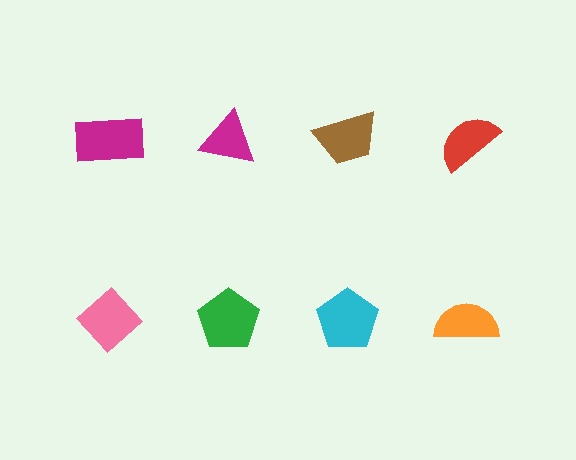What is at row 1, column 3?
A brown trapezoid.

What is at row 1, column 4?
A red semicircle.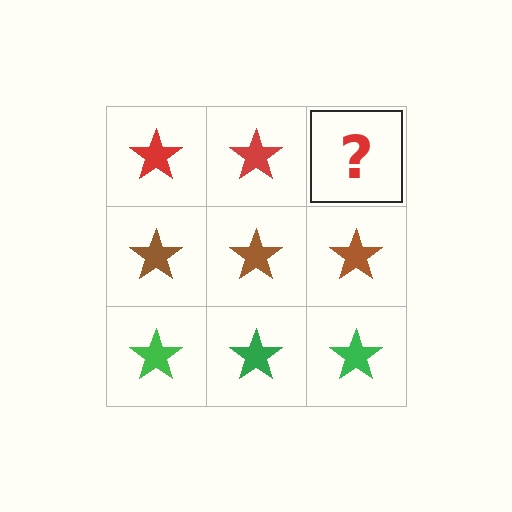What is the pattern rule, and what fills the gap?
The rule is that each row has a consistent color. The gap should be filled with a red star.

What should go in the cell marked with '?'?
The missing cell should contain a red star.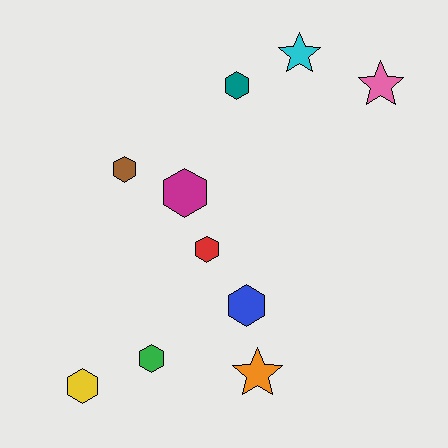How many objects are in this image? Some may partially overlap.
There are 10 objects.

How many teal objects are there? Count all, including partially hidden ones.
There is 1 teal object.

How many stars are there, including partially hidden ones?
There are 3 stars.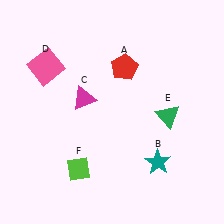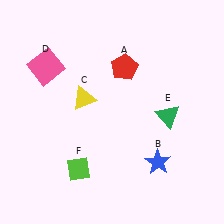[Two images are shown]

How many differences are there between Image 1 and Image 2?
There are 2 differences between the two images.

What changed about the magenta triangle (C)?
In Image 1, C is magenta. In Image 2, it changed to yellow.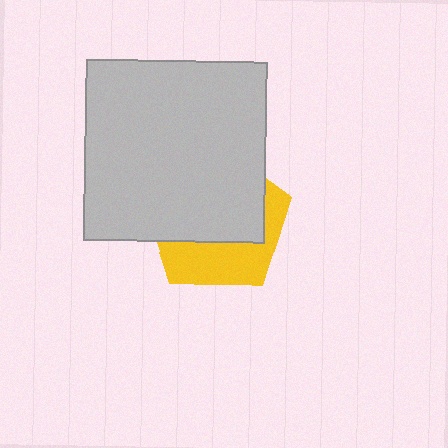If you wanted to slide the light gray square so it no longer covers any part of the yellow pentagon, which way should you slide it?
Slide it up — that is the most direct way to separate the two shapes.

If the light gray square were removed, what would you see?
You would see the complete yellow pentagon.